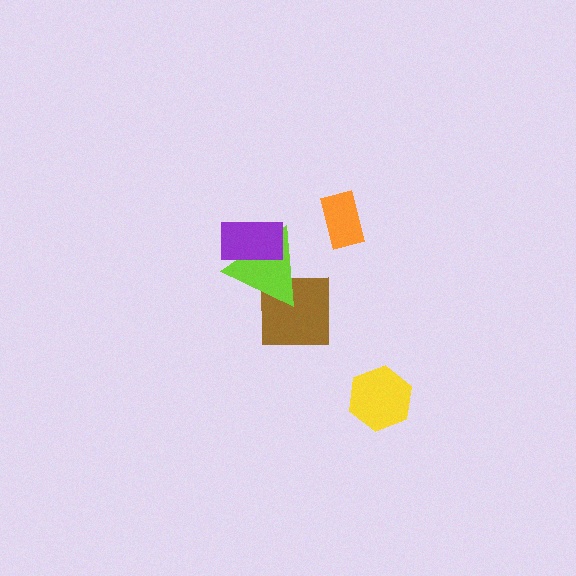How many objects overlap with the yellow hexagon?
0 objects overlap with the yellow hexagon.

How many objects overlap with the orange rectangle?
0 objects overlap with the orange rectangle.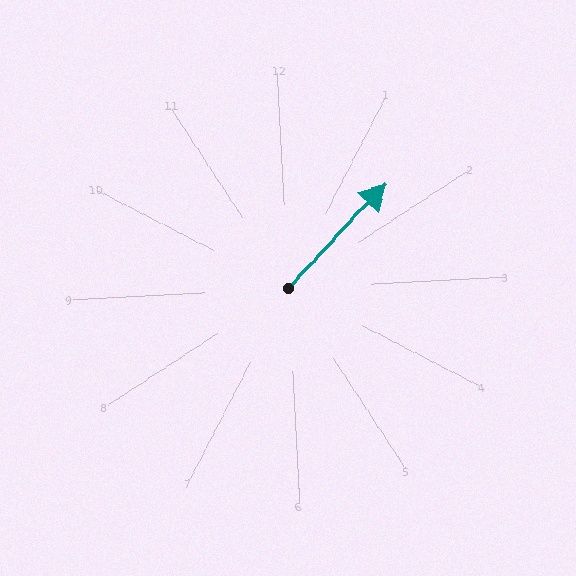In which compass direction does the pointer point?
Northeast.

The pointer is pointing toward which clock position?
Roughly 2 o'clock.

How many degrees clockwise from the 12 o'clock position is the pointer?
Approximately 46 degrees.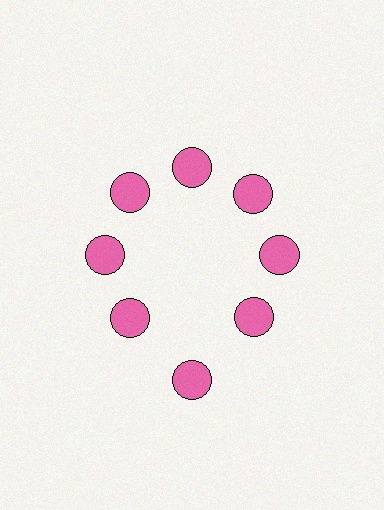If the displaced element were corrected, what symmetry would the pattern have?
It would have 8-fold rotational symmetry — the pattern would map onto itself every 45 degrees.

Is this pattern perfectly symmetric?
No. The 8 pink circles are arranged in a ring, but one element near the 6 o'clock position is pushed outward from the center, breaking the 8-fold rotational symmetry.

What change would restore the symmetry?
The symmetry would be restored by moving it inward, back onto the ring so that all 8 circles sit at equal angles and equal distance from the center.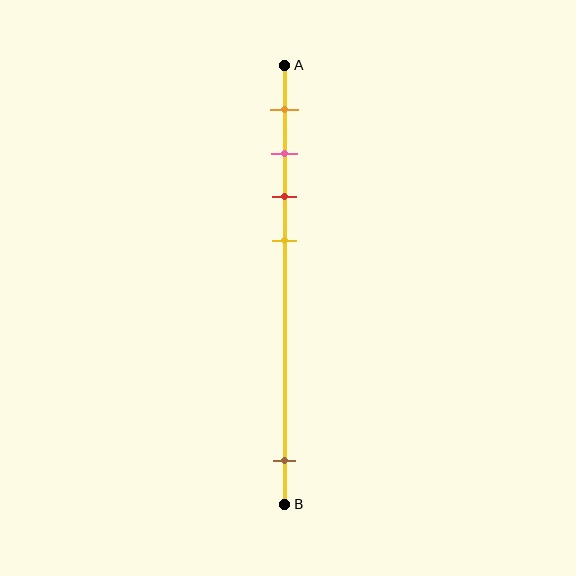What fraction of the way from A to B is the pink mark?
The pink mark is approximately 20% (0.2) of the way from A to B.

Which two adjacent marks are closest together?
The pink and red marks are the closest adjacent pair.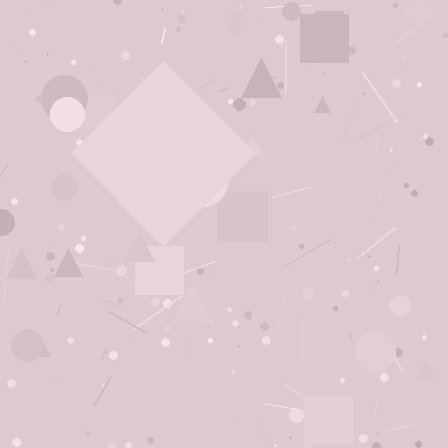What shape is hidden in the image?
A diamond is hidden in the image.